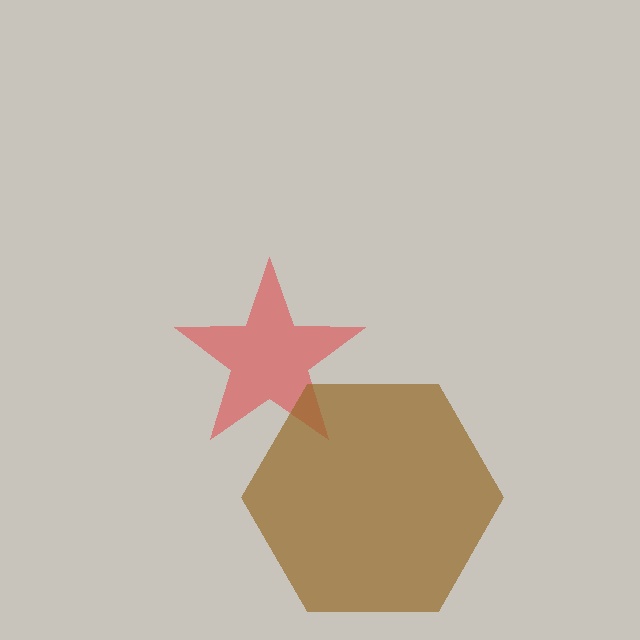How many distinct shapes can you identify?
There are 2 distinct shapes: a red star, a brown hexagon.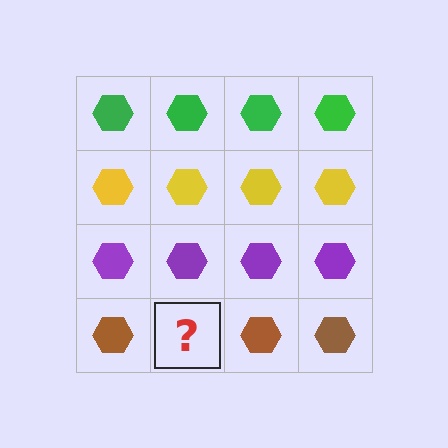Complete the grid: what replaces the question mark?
The question mark should be replaced with a brown hexagon.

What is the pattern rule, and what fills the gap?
The rule is that each row has a consistent color. The gap should be filled with a brown hexagon.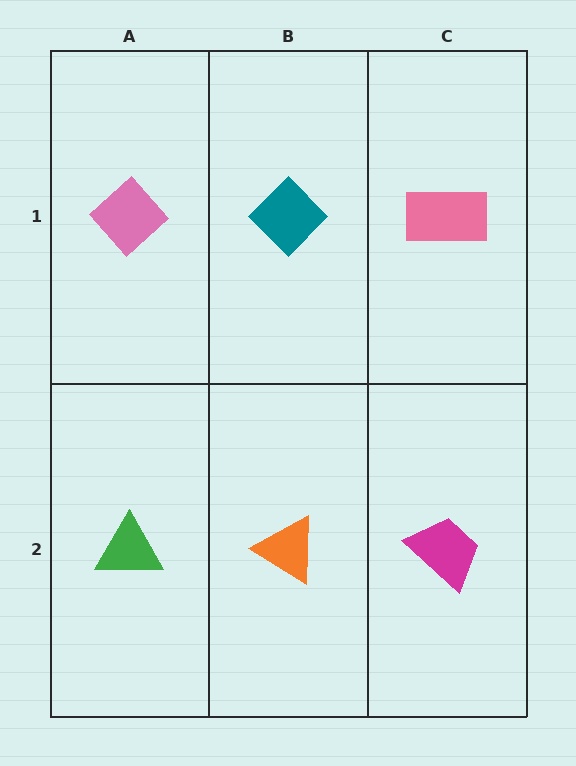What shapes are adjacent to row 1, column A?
A green triangle (row 2, column A), a teal diamond (row 1, column B).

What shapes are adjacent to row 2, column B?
A teal diamond (row 1, column B), a green triangle (row 2, column A), a magenta trapezoid (row 2, column C).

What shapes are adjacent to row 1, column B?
An orange triangle (row 2, column B), a pink diamond (row 1, column A), a pink rectangle (row 1, column C).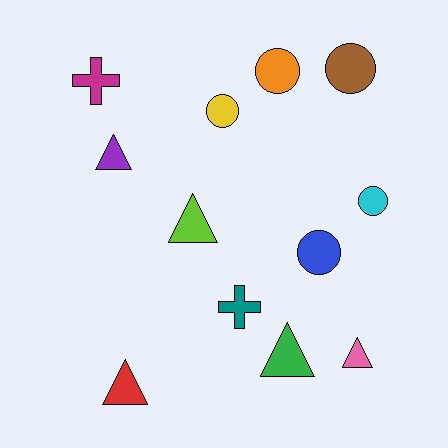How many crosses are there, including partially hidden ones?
There are 2 crosses.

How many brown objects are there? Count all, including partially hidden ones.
There is 1 brown object.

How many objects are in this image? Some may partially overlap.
There are 12 objects.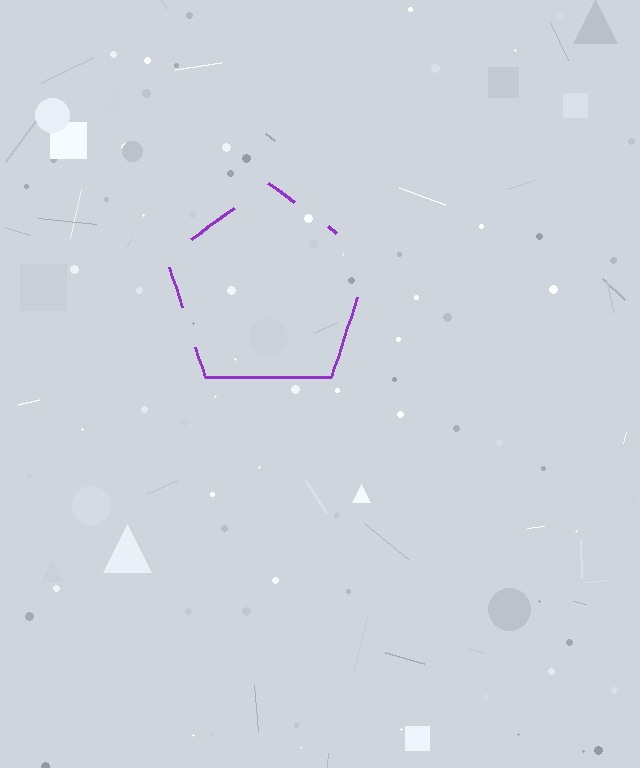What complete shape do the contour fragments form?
The contour fragments form a pentagon.